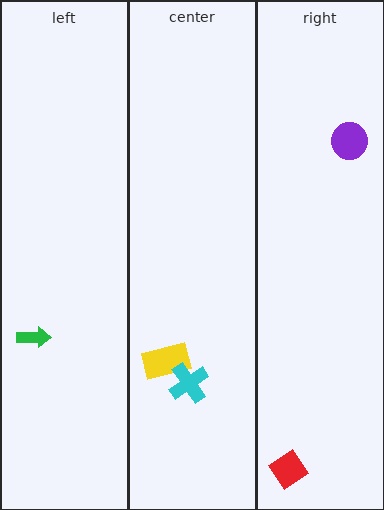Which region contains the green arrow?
The left region.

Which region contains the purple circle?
The right region.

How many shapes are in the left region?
1.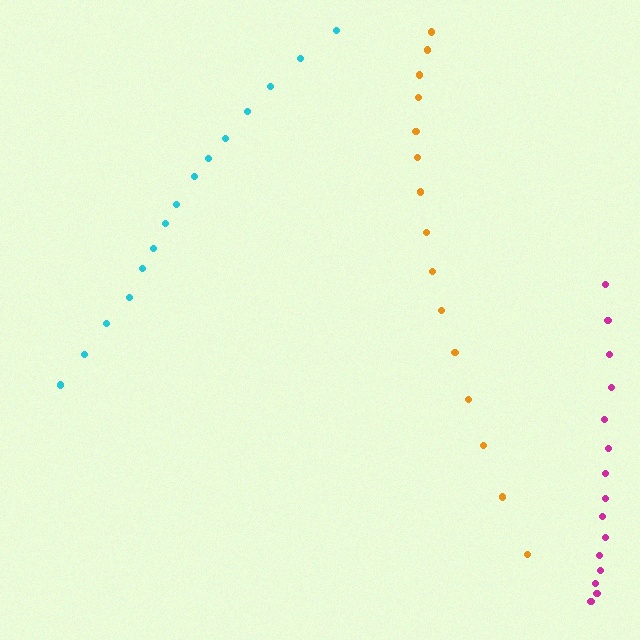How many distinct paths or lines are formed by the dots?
There are 3 distinct paths.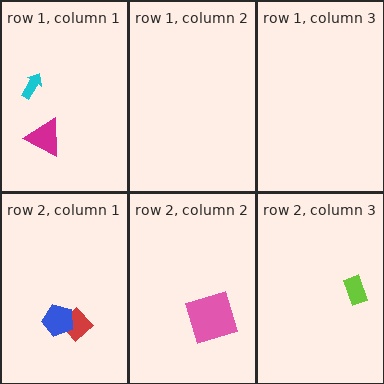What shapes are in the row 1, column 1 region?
The magenta triangle, the cyan arrow.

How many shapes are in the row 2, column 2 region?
1.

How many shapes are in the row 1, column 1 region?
2.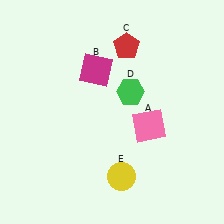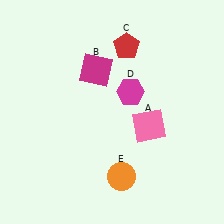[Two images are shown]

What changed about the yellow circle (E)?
In Image 1, E is yellow. In Image 2, it changed to orange.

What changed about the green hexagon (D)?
In Image 1, D is green. In Image 2, it changed to magenta.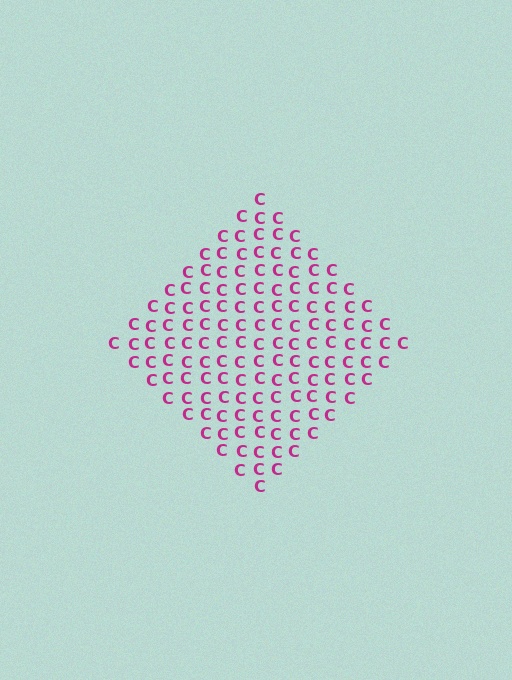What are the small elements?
The small elements are letter C's.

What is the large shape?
The large shape is a diamond.